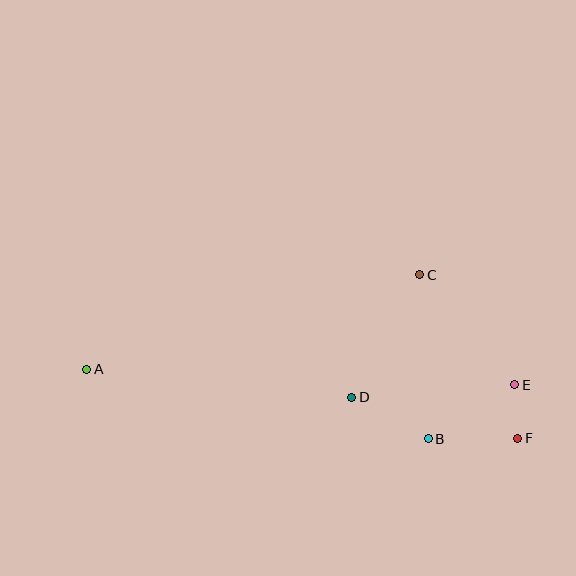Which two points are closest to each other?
Points E and F are closest to each other.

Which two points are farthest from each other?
Points A and F are farthest from each other.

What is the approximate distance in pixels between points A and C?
The distance between A and C is approximately 346 pixels.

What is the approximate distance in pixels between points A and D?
The distance between A and D is approximately 266 pixels.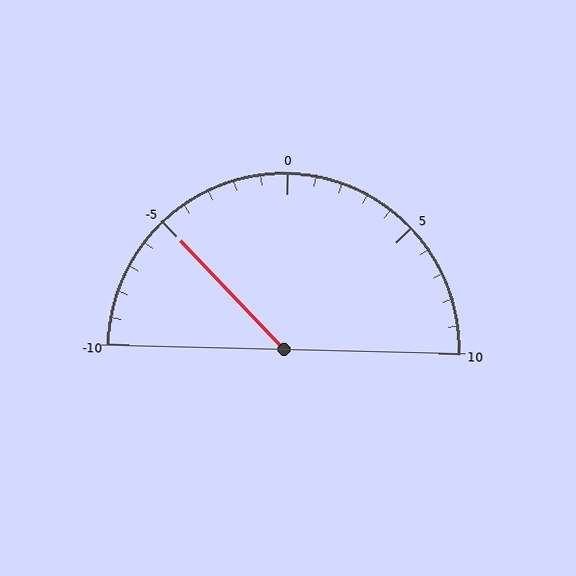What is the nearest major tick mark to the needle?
The nearest major tick mark is -5.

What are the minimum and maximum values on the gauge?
The gauge ranges from -10 to 10.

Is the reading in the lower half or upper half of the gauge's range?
The reading is in the lower half of the range (-10 to 10).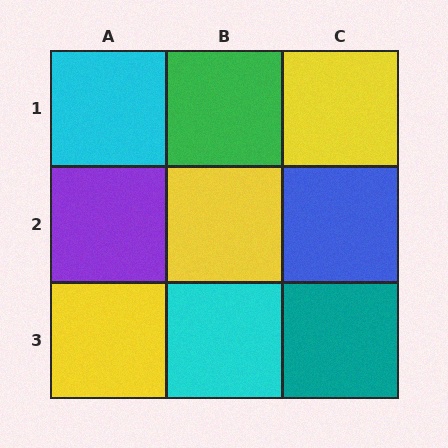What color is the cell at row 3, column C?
Teal.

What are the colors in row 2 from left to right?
Purple, yellow, blue.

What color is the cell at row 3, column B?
Cyan.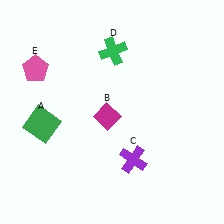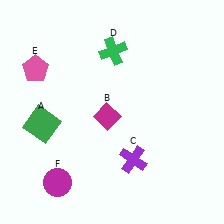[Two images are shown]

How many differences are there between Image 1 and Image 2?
There is 1 difference between the two images.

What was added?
A magenta circle (F) was added in Image 2.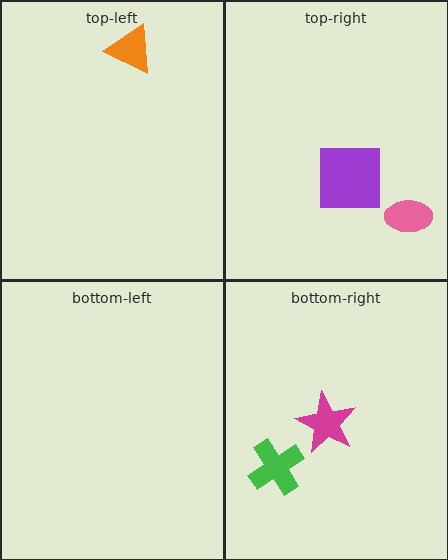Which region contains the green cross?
The bottom-right region.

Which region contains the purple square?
The top-right region.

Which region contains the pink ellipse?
The top-right region.